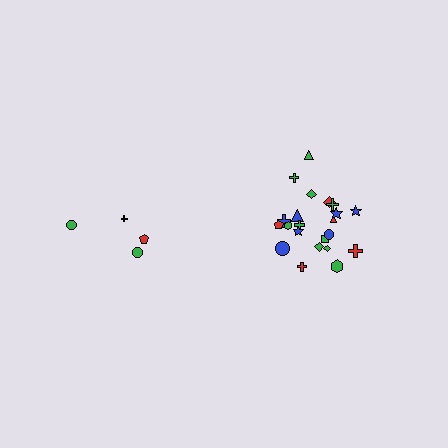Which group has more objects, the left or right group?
The right group.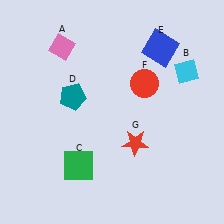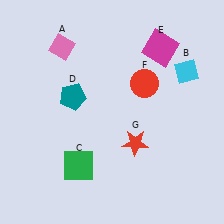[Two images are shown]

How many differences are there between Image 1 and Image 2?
There is 1 difference between the two images.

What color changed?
The square (E) changed from blue in Image 1 to magenta in Image 2.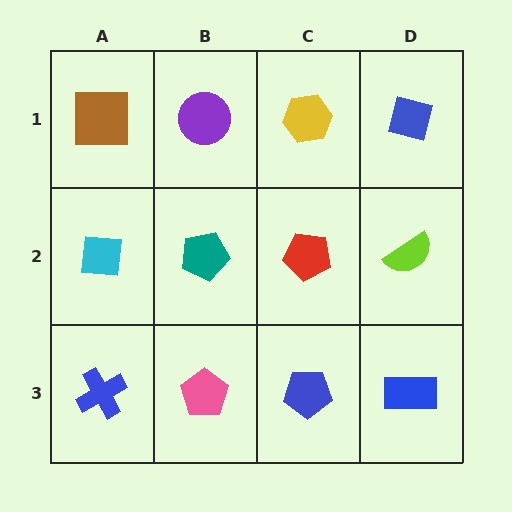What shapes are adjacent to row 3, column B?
A teal pentagon (row 2, column B), a blue cross (row 3, column A), a blue pentagon (row 3, column C).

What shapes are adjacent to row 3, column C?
A red pentagon (row 2, column C), a pink pentagon (row 3, column B), a blue rectangle (row 3, column D).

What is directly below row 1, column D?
A lime semicircle.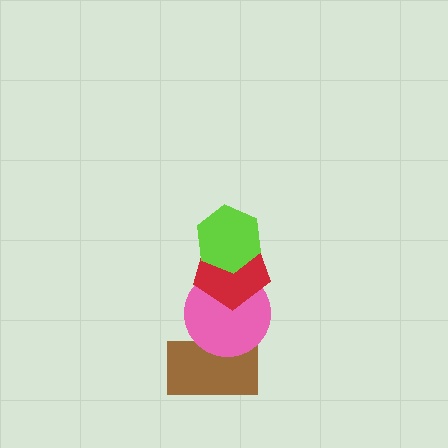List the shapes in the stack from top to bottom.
From top to bottom: the lime hexagon, the red pentagon, the pink circle, the brown rectangle.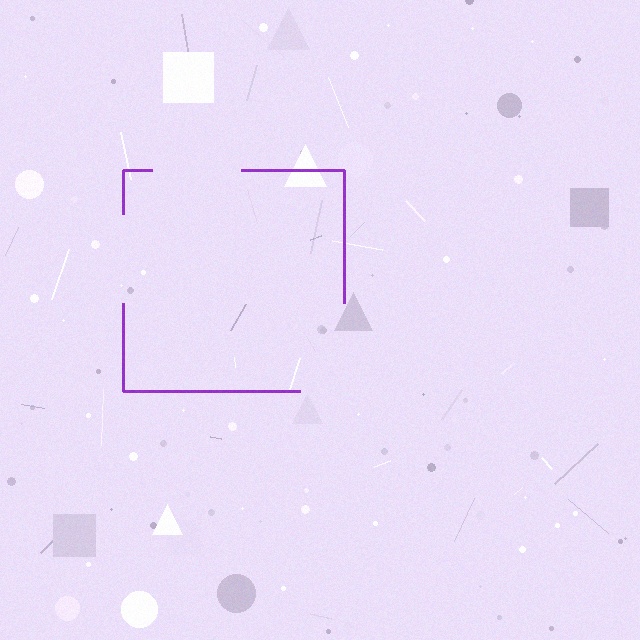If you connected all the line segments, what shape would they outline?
They would outline a square.